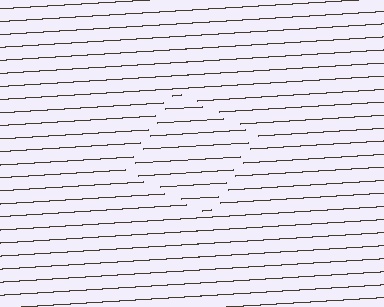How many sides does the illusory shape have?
4 sides — the line-ends trace a square.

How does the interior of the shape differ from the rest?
The interior of the shape contains the same grating, shifted by half a period — the contour is defined by the phase discontinuity where line-ends from the inner and outer gratings abut.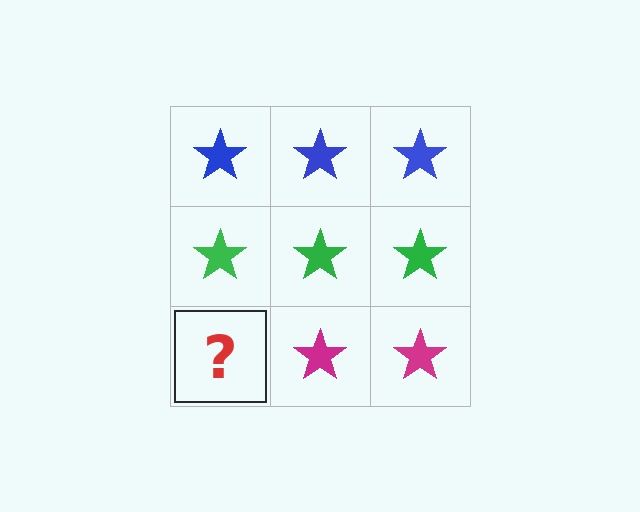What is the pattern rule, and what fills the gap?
The rule is that each row has a consistent color. The gap should be filled with a magenta star.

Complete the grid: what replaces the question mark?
The question mark should be replaced with a magenta star.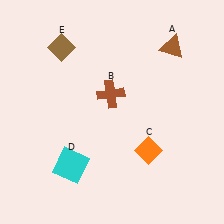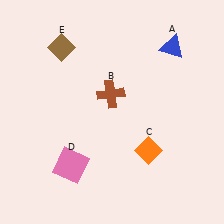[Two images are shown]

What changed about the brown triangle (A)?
In Image 1, A is brown. In Image 2, it changed to blue.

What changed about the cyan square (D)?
In Image 1, D is cyan. In Image 2, it changed to pink.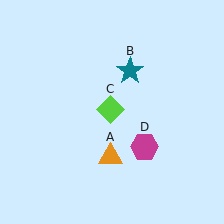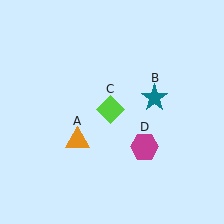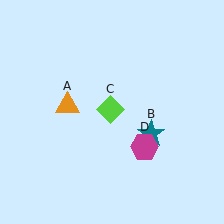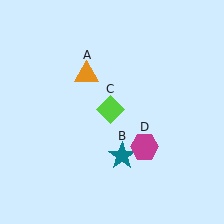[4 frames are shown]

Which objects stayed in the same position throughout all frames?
Lime diamond (object C) and magenta hexagon (object D) remained stationary.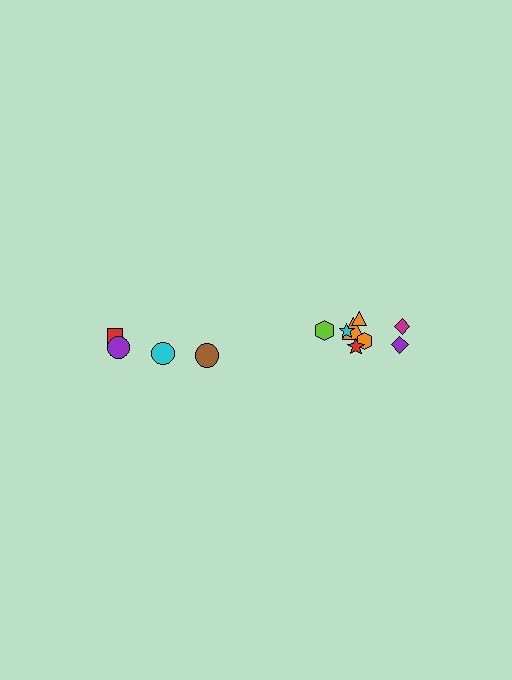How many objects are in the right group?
There are 8 objects.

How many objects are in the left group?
There are 4 objects.